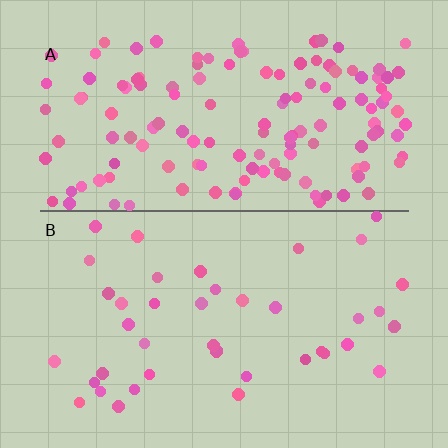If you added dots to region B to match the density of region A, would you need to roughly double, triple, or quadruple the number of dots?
Approximately triple.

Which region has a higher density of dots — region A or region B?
A (the top).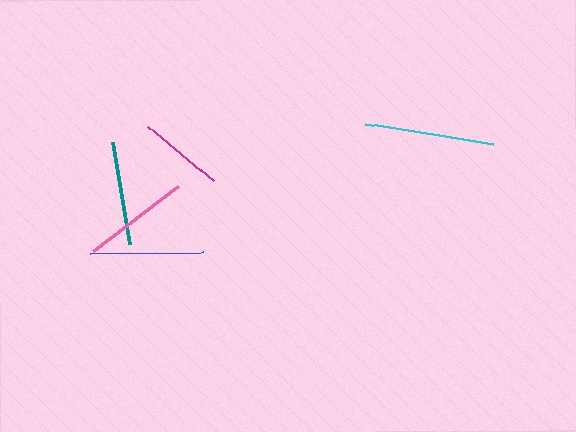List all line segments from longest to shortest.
From longest to shortest: cyan, blue, pink, teal, magenta.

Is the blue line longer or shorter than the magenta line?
The blue line is longer than the magenta line.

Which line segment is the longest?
The cyan line is the longest at approximately 128 pixels.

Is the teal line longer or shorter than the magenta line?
The teal line is longer than the magenta line.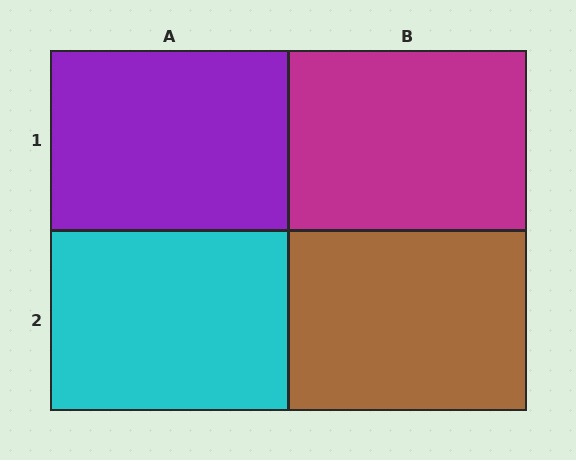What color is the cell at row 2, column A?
Cyan.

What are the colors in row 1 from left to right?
Purple, magenta.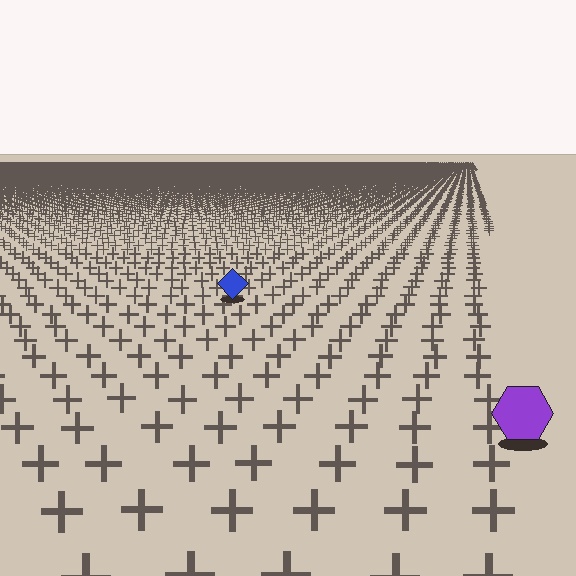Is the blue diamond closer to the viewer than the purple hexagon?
No. The purple hexagon is closer — you can tell from the texture gradient: the ground texture is coarser near it.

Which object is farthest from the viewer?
The blue diamond is farthest from the viewer. It appears smaller and the ground texture around it is denser.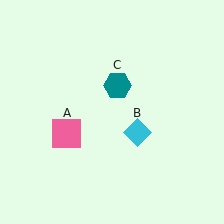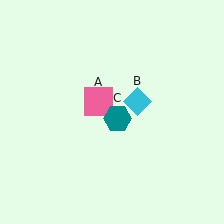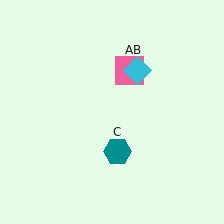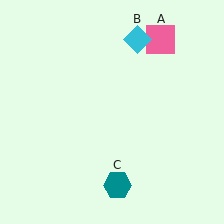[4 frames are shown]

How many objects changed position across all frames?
3 objects changed position: pink square (object A), cyan diamond (object B), teal hexagon (object C).